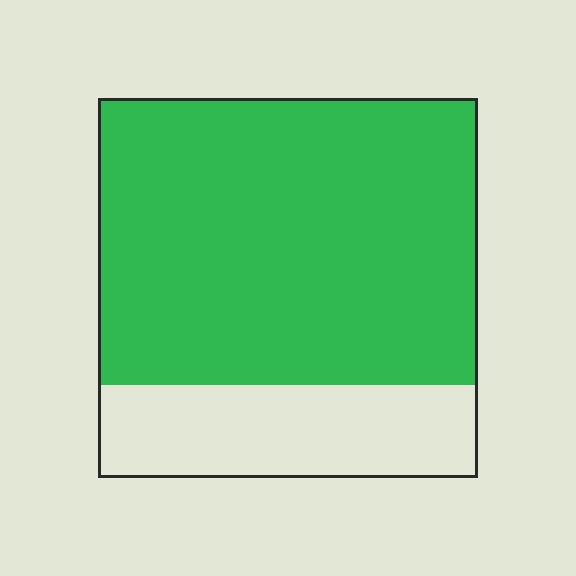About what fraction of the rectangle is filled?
About three quarters (3/4).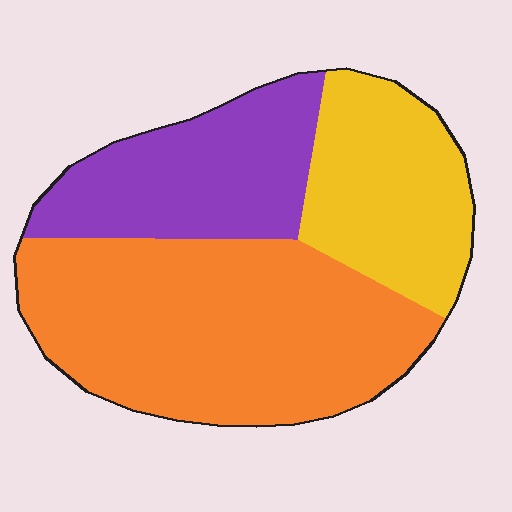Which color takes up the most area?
Orange, at roughly 50%.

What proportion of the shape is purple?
Purple takes up about one quarter (1/4) of the shape.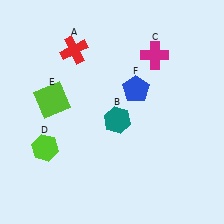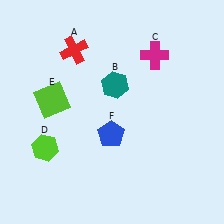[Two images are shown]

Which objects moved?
The objects that moved are: the teal hexagon (B), the blue pentagon (F).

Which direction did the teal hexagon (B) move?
The teal hexagon (B) moved up.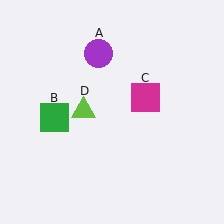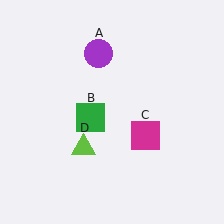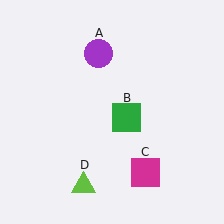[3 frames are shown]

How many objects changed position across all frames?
3 objects changed position: green square (object B), magenta square (object C), lime triangle (object D).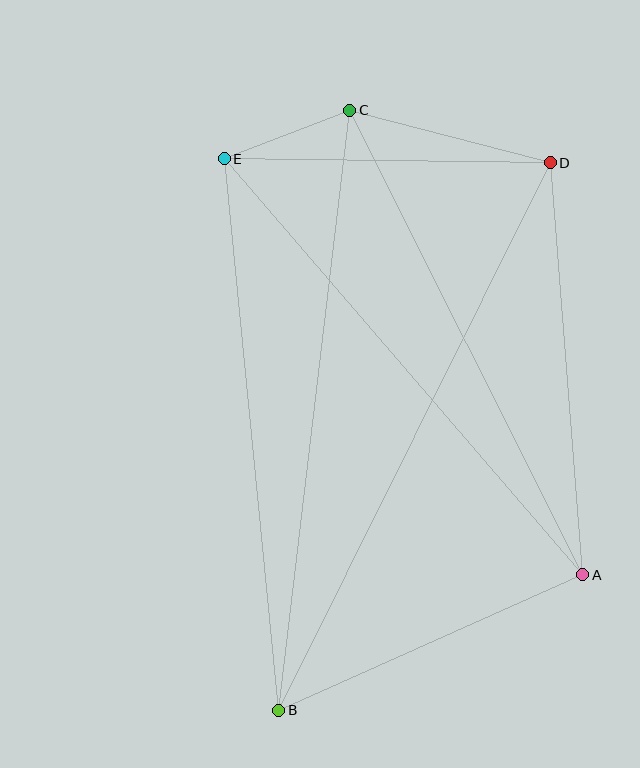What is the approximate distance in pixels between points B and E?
The distance between B and E is approximately 554 pixels.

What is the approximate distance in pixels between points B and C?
The distance between B and C is approximately 604 pixels.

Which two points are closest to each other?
Points C and E are closest to each other.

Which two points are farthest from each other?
Points B and D are farthest from each other.